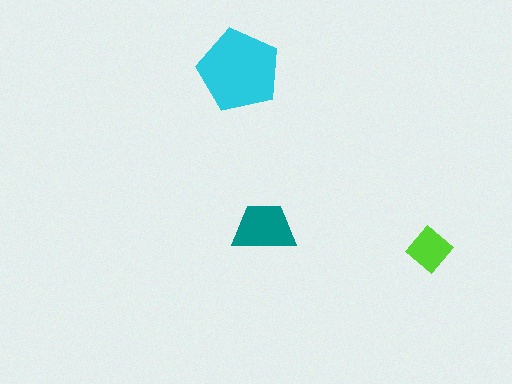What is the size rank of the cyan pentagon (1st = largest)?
1st.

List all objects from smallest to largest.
The lime diamond, the teal trapezoid, the cyan pentagon.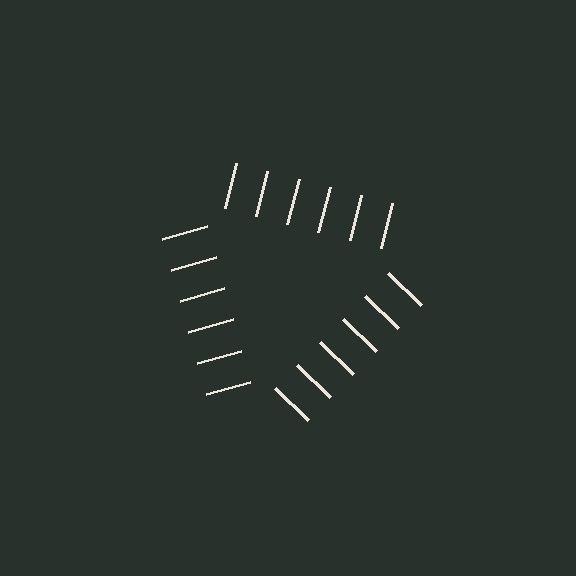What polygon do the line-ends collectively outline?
An illusory triangle — the line segments terminate on its edges but no continuous stroke is drawn.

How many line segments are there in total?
18 — 6 along each of the 3 edges.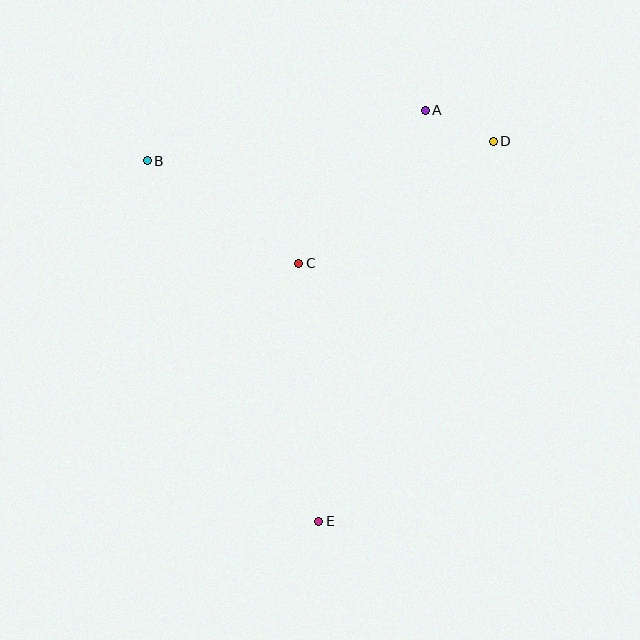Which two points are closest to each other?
Points A and D are closest to each other.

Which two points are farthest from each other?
Points A and E are farthest from each other.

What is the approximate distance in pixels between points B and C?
The distance between B and C is approximately 183 pixels.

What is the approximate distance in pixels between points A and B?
The distance between A and B is approximately 283 pixels.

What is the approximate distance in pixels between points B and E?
The distance between B and E is approximately 399 pixels.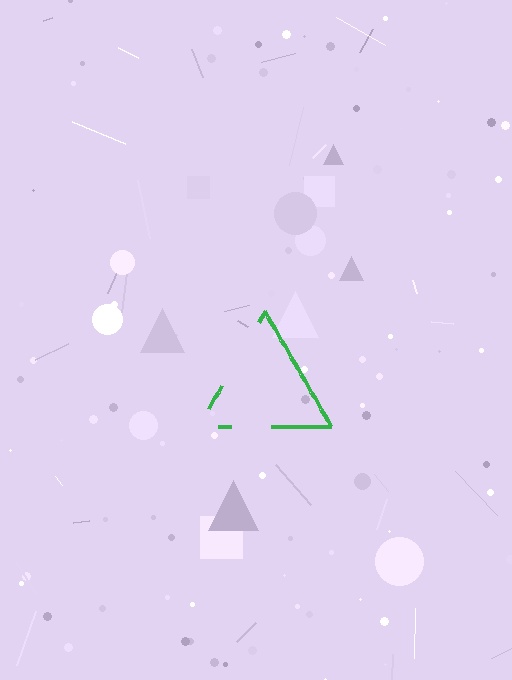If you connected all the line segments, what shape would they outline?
They would outline a triangle.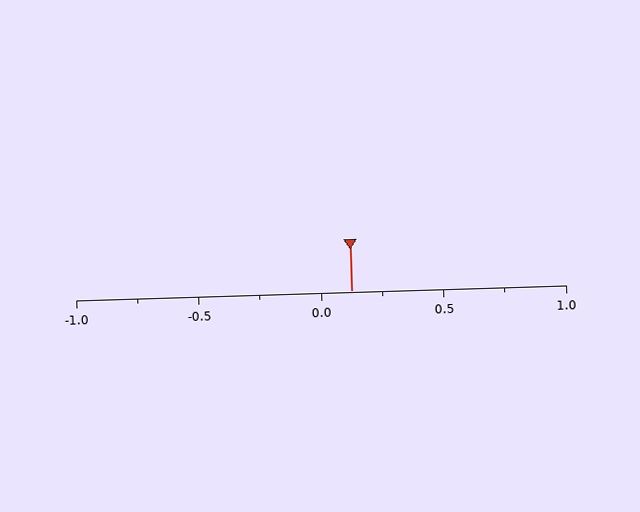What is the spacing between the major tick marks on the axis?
The major ticks are spaced 0.5 apart.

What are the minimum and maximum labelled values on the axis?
The axis runs from -1.0 to 1.0.